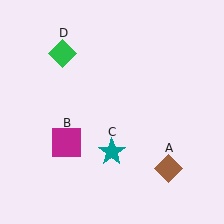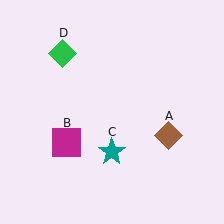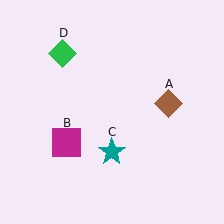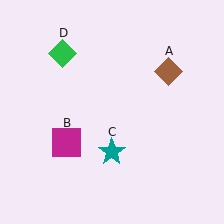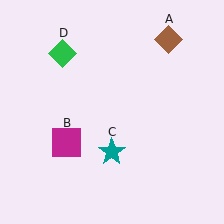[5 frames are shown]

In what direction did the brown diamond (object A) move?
The brown diamond (object A) moved up.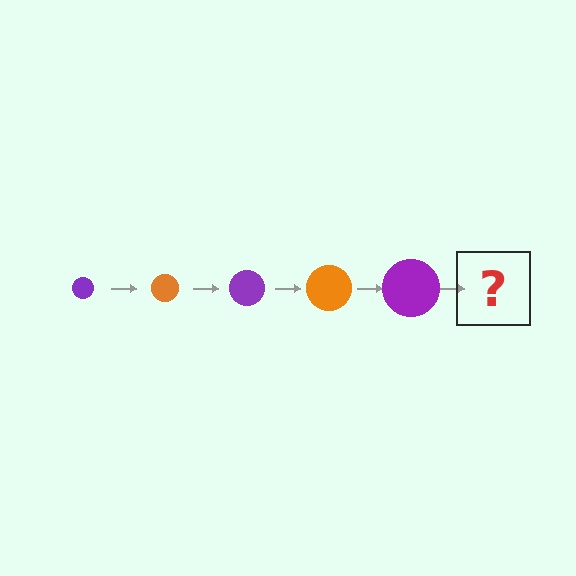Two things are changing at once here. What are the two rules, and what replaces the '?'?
The two rules are that the circle grows larger each step and the color cycles through purple and orange. The '?' should be an orange circle, larger than the previous one.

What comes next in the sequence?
The next element should be an orange circle, larger than the previous one.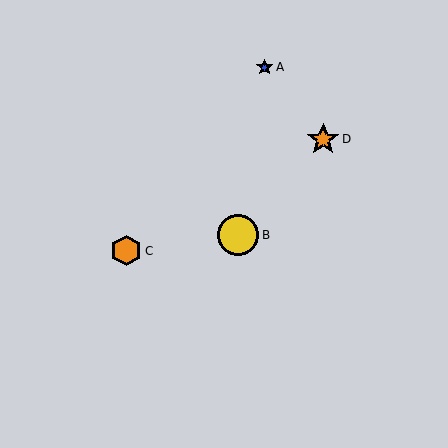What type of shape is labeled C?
Shape C is an orange hexagon.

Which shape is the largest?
The yellow circle (labeled B) is the largest.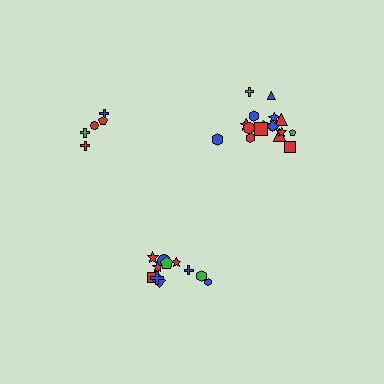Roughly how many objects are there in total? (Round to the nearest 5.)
Roughly 35 objects in total.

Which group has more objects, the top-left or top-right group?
The top-right group.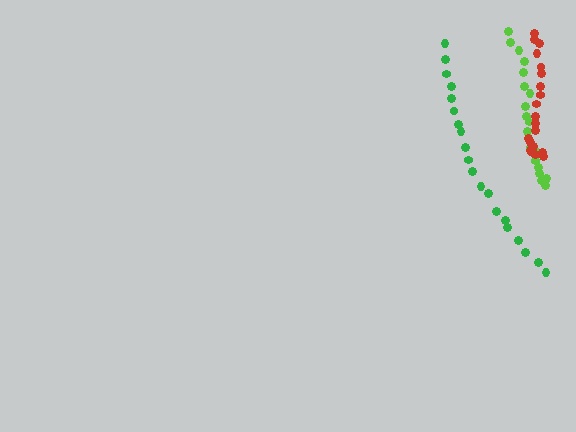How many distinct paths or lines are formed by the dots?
There are 3 distinct paths.